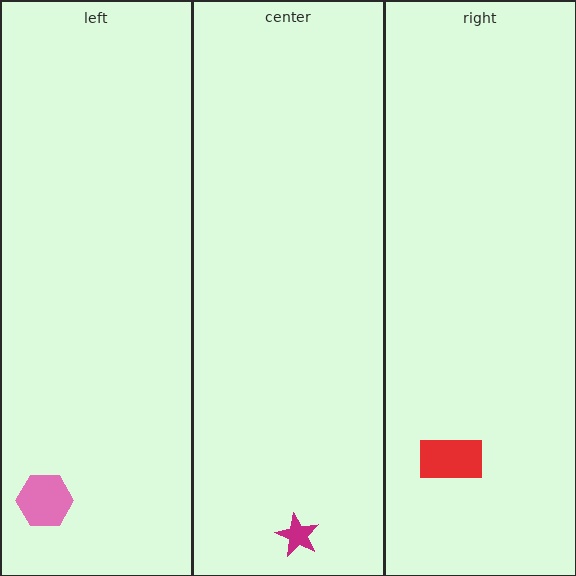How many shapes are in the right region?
1.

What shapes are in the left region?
The pink hexagon.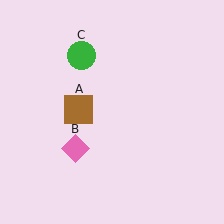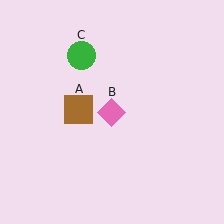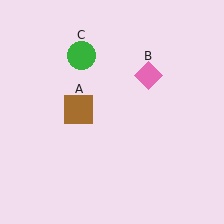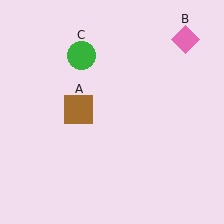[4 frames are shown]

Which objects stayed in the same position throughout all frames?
Brown square (object A) and green circle (object C) remained stationary.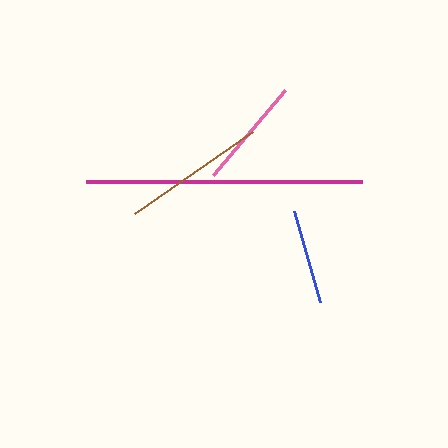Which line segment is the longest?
The magenta line is the longest at approximately 276 pixels.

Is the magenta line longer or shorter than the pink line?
The magenta line is longer than the pink line.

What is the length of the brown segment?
The brown segment is approximately 144 pixels long.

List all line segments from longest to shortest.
From longest to shortest: magenta, brown, pink, blue.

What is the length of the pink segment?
The pink segment is approximately 111 pixels long.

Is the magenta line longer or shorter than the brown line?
The magenta line is longer than the brown line.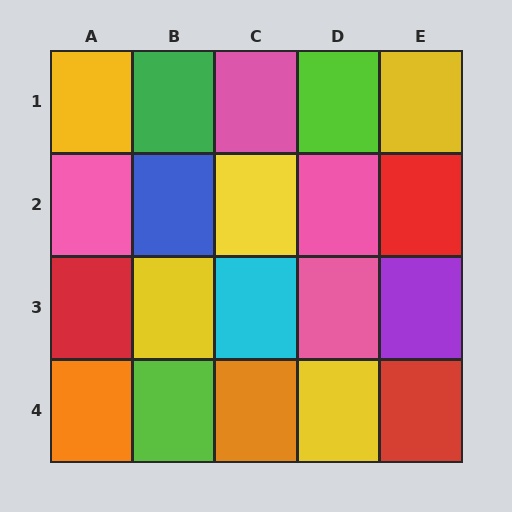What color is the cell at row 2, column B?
Blue.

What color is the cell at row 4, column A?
Orange.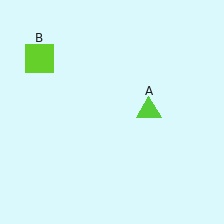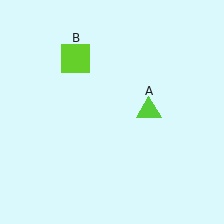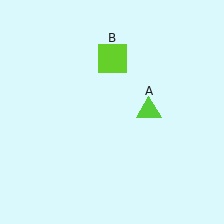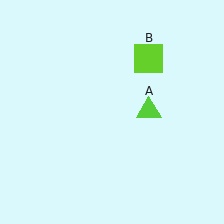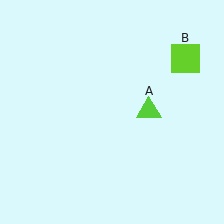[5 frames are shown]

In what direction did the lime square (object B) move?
The lime square (object B) moved right.